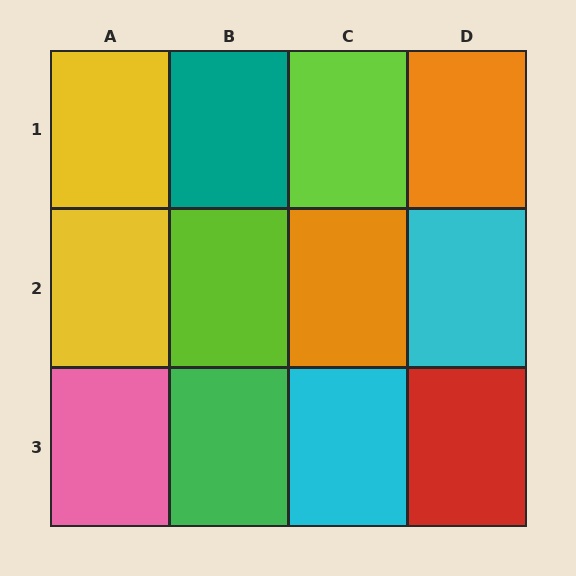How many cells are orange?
2 cells are orange.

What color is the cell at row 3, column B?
Green.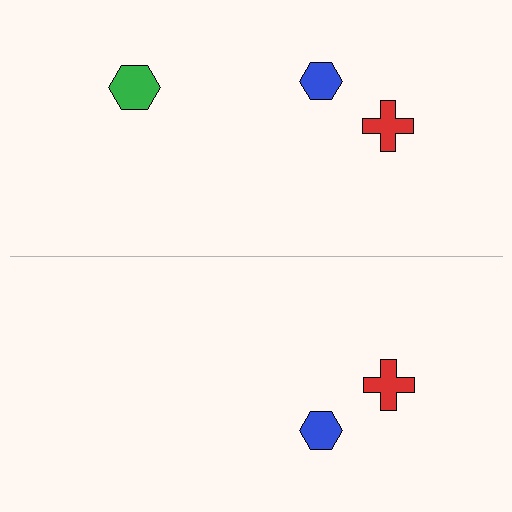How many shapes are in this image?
There are 5 shapes in this image.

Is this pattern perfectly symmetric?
No, the pattern is not perfectly symmetric. A green hexagon is missing from the bottom side.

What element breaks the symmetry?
A green hexagon is missing from the bottom side.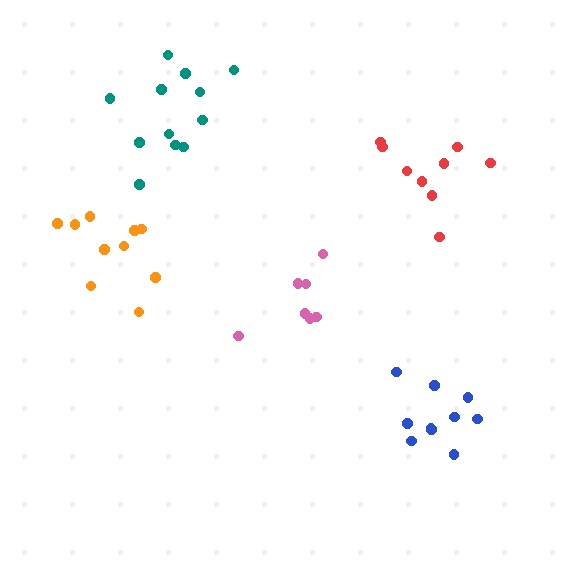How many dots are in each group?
Group 1: 10 dots, Group 2: 7 dots, Group 3: 12 dots, Group 4: 10 dots, Group 5: 9 dots (48 total).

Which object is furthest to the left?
The orange cluster is leftmost.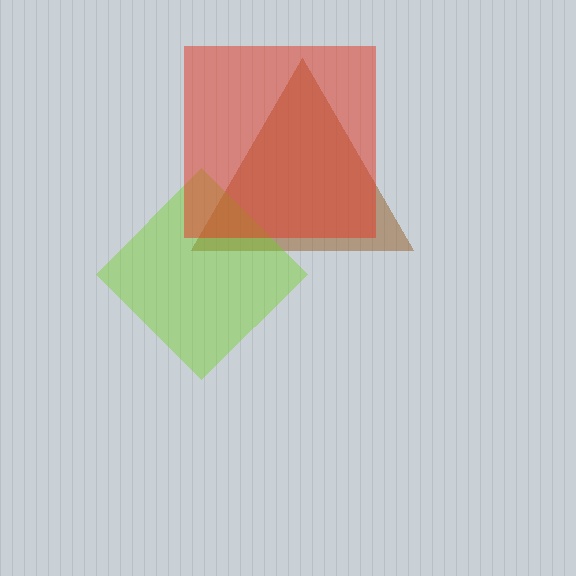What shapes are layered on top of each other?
The layered shapes are: a brown triangle, a lime diamond, a red square.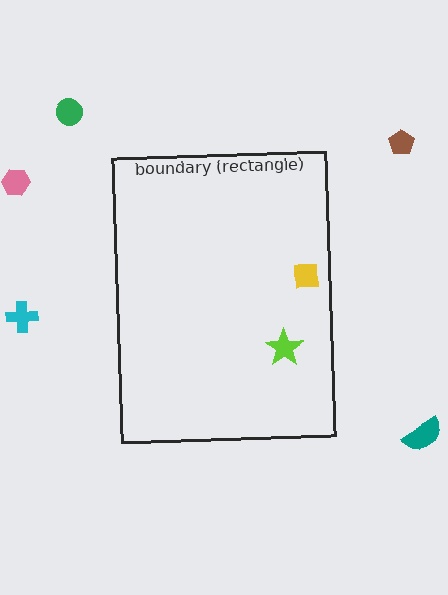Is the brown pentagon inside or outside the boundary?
Outside.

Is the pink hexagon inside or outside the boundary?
Outside.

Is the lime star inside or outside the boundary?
Inside.